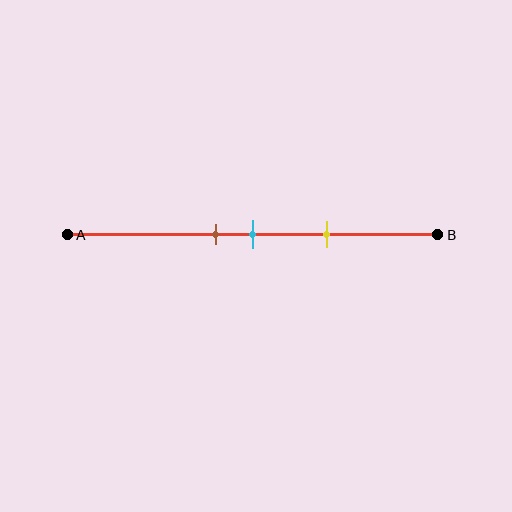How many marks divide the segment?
There are 3 marks dividing the segment.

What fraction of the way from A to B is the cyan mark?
The cyan mark is approximately 50% (0.5) of the way from A to B.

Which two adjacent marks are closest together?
The brown and cyan marks are the closest adjacent pair.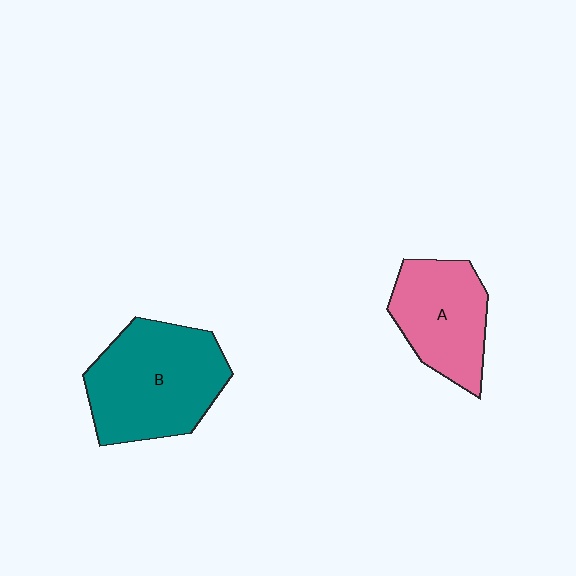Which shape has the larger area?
Shape B (teal).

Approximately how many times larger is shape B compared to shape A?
Approximately 1.4 times.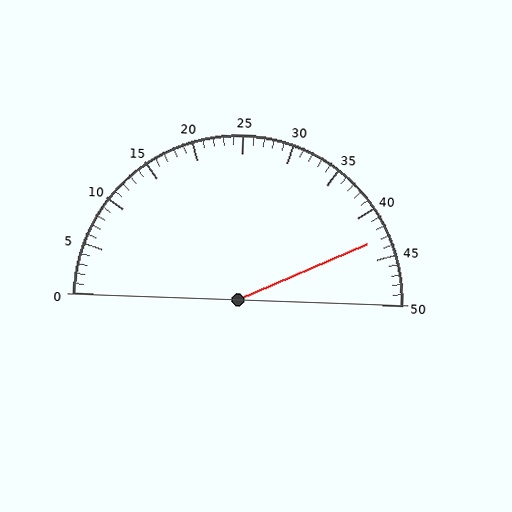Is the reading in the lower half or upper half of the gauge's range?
The reading is in the upper half of the range (0 to 50).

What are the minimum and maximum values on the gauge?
The gauge ranges from 0 to 50.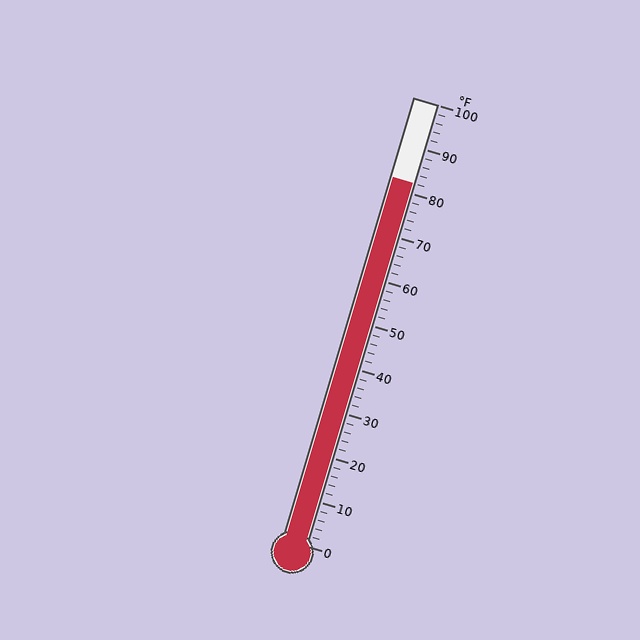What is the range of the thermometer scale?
The thermometer scale ranges from 0°F to 100°F.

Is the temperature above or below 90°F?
The temperature is below 90°F.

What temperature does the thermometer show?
The thermometer shows approximately 82°F.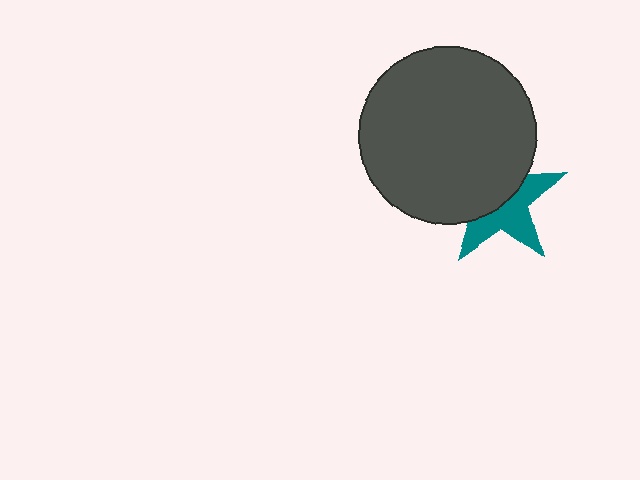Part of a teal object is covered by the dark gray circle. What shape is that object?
It is a star.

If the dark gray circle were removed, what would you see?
You would see the complete teal star.